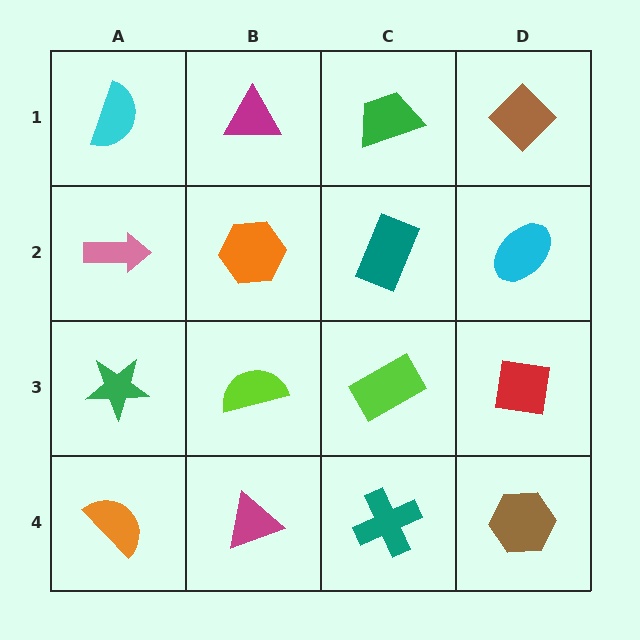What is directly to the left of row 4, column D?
A teal cross.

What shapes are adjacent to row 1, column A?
A pink arrow (row 2, column A), a magenta triangle (row 1, column B).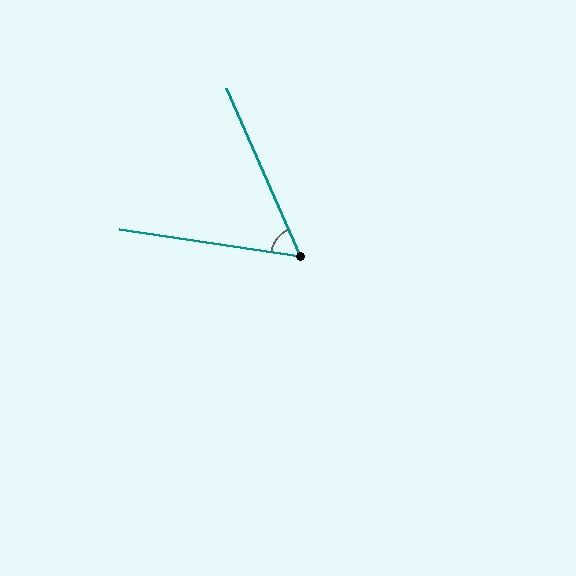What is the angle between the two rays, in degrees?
Approximately 58 degrees.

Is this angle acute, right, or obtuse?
It is acute.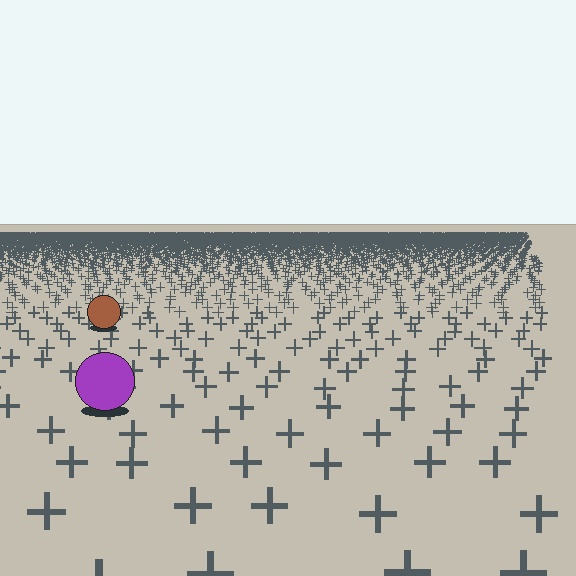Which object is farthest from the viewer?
The brown circle is farthest from the viewer. It appears smaller and the ground texture around it is denser.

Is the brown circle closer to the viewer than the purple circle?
No. The purple circle is closer — you can tell from the texture gradient: the ground texture is coarser near it.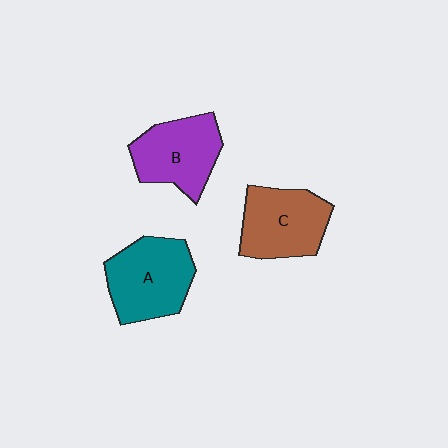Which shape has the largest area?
Shape A (teal).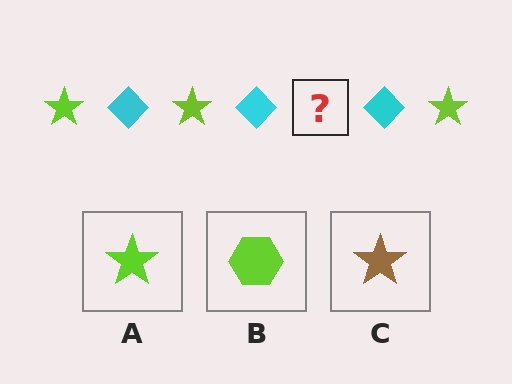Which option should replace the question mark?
Option A.